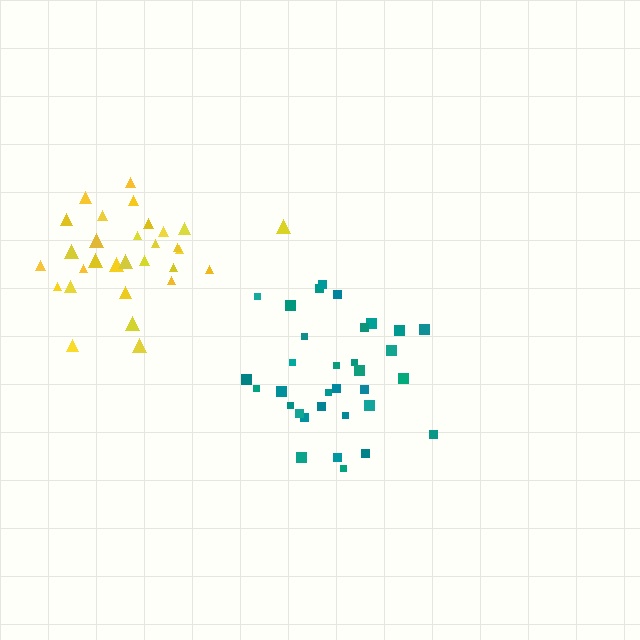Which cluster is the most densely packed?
Yellow.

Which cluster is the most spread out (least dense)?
Teal.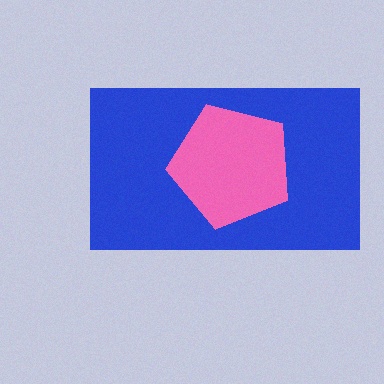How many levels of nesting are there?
2.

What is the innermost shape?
The pink pentagon.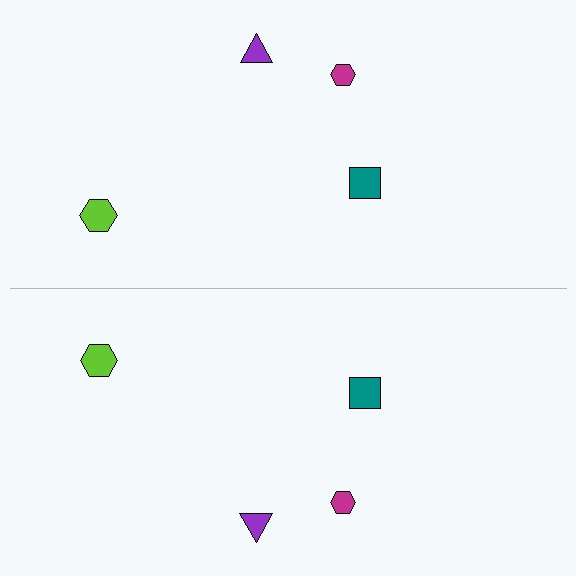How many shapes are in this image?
There are 8 shapes in this image.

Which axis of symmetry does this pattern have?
The pattern has a horizontal axis of symmetry running through the center of the image.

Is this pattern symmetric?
Yes, this pattern has bilateral (reflection) symmetry.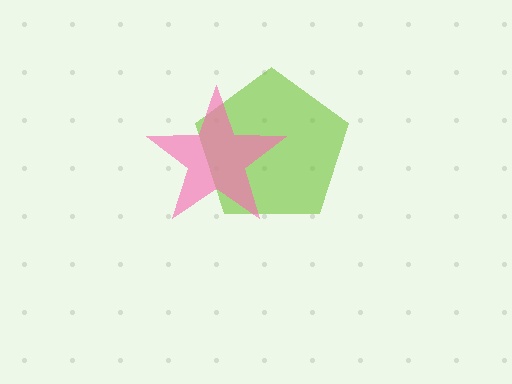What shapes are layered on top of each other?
The layered shapes are: a lime pentagon, a pink star.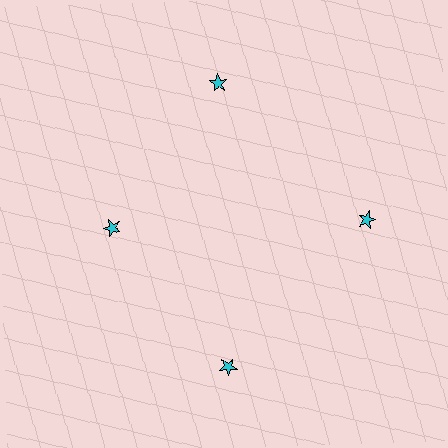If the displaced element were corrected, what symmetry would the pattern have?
It would have 4-fold rotational symmetry — the pattern would map onto itself every 90 degrees.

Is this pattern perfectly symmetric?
No. The 4 cyan stars are arranged in a ring, but one element near the 9 o'clock position is pulled inward toward the center, breaking the 4-fold rotational symmetry.